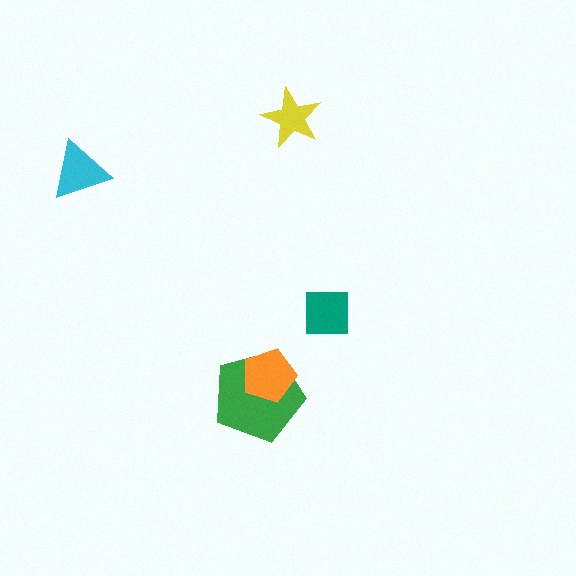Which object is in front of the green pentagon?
The orange pentagon is in front of the green pentagon.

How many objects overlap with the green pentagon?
1 object overlaps with the green pentagon.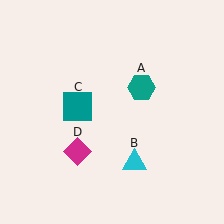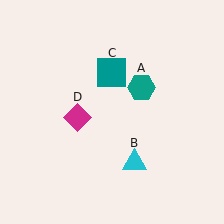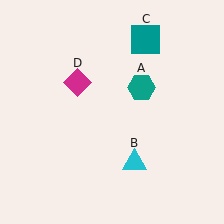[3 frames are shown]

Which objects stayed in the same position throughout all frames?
Teal hexagon (object A) and cyan triangle (object B) remained stationary.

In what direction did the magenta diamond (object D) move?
The magenta diamond (object D) moved up.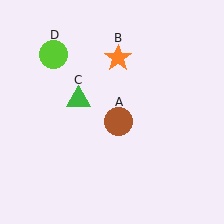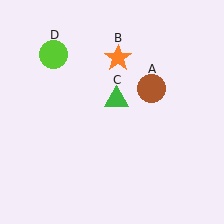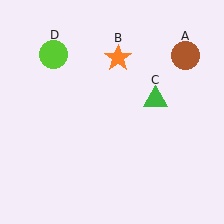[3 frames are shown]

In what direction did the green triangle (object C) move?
The green triangle (object C) moved right.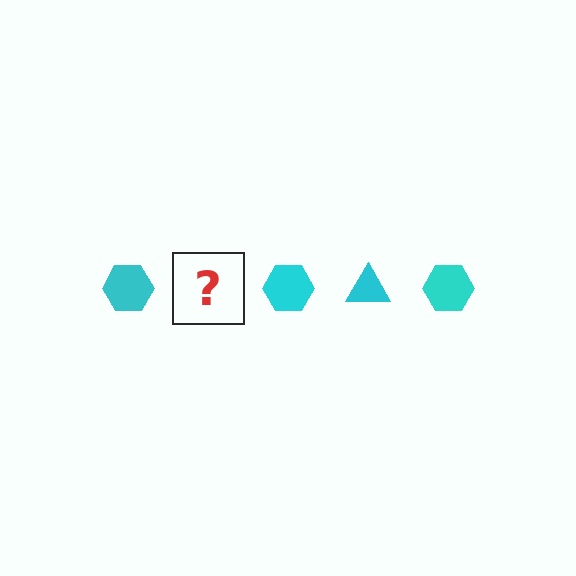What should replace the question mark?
The question mark should be replaced with a cyan triangle.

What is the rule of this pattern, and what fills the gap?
The rule is that the pattern cycles through hexagon, triangle shapes in cyan. The gap should be filled with a cyan triangle.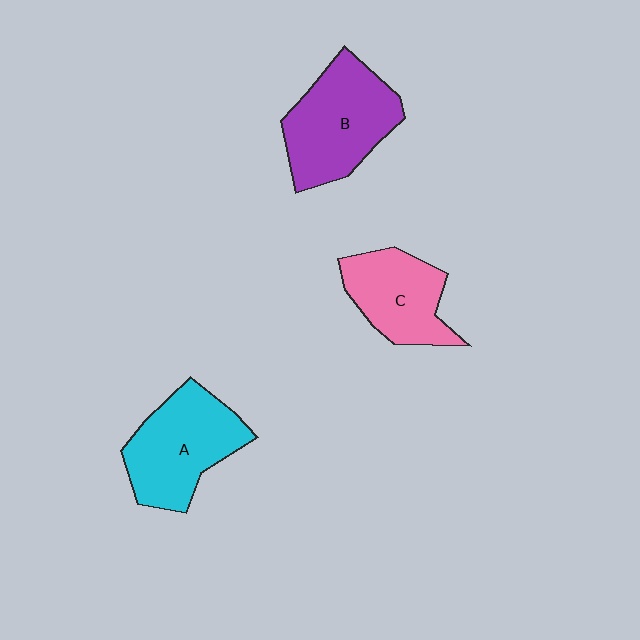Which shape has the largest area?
Shape B (purple).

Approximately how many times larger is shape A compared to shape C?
Approximately 1.2 times.